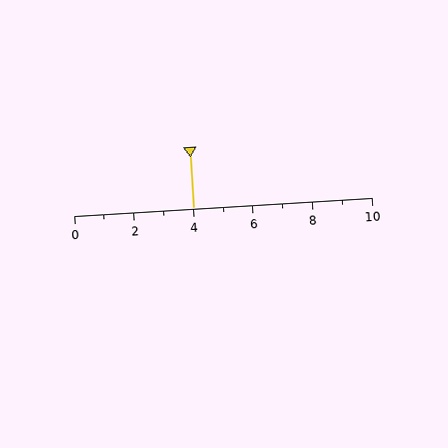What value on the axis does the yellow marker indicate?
The marker indicates approximately 4.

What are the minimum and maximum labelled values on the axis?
The axis runs from 0 to 10.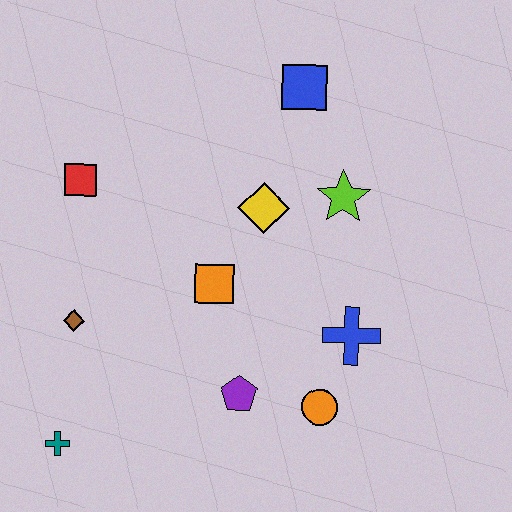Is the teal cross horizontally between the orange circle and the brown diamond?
No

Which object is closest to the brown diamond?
The teal cross is closest to the brown diamond.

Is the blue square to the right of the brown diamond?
Yes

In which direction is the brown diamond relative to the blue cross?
The brown diamond is to the left of the blue cross.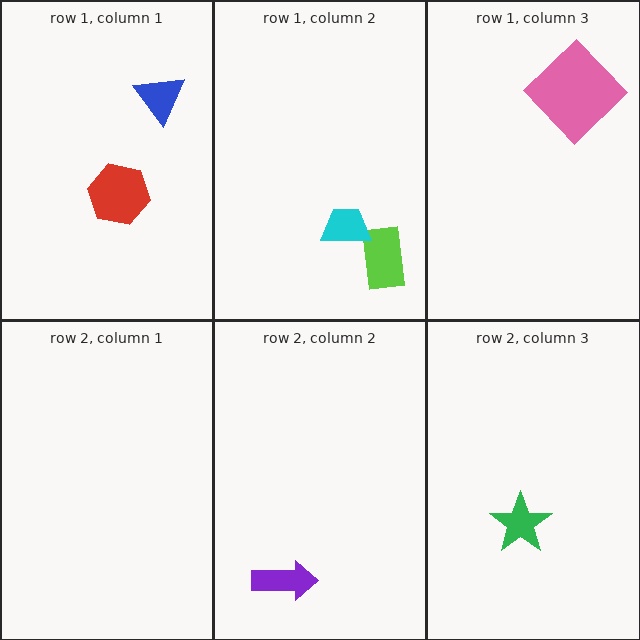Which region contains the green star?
The row 2, column 3 region.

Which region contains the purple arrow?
The row 2, column 2 region.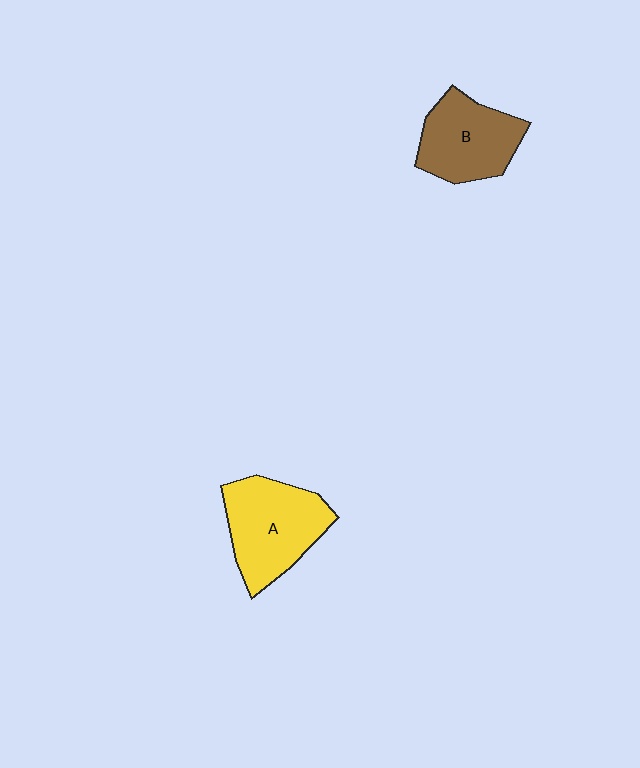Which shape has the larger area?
Shape A (yellow).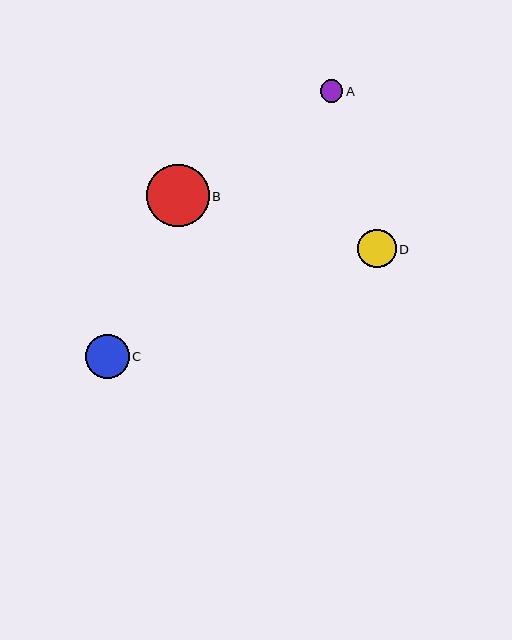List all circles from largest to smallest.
From largest to smallest: B, C, D, A.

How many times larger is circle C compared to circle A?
Circle C is approximately 1.9 times the size of circle A.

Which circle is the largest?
Circle B is the largest with a size of approximately 63 pixels.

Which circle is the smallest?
Circle A is the smallest with a size of approximately 23 pixels.